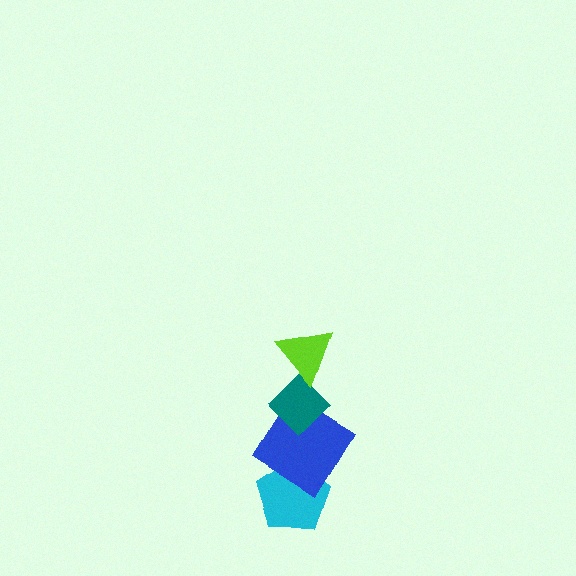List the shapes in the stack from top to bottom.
From top to bottom: the lime triangle, the teal diamond, the blue diamond, the cyan pentagon.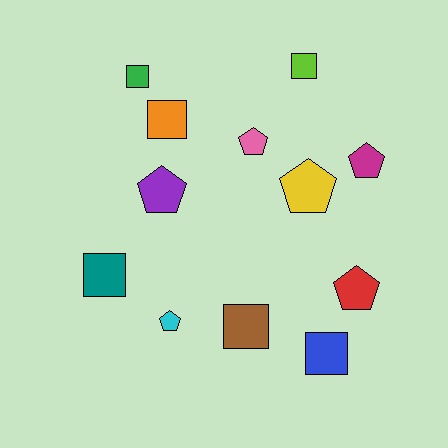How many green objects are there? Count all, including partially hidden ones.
There is 1 green object.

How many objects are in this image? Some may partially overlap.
There are 12 objects.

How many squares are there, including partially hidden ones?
There are 6 squares.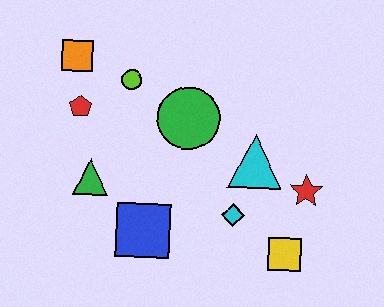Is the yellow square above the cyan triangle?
No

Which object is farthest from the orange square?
The yellow square is farthest from the orange square.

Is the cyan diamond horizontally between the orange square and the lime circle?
No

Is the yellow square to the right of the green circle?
Yes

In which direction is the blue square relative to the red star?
The blue square is to the left of the red star.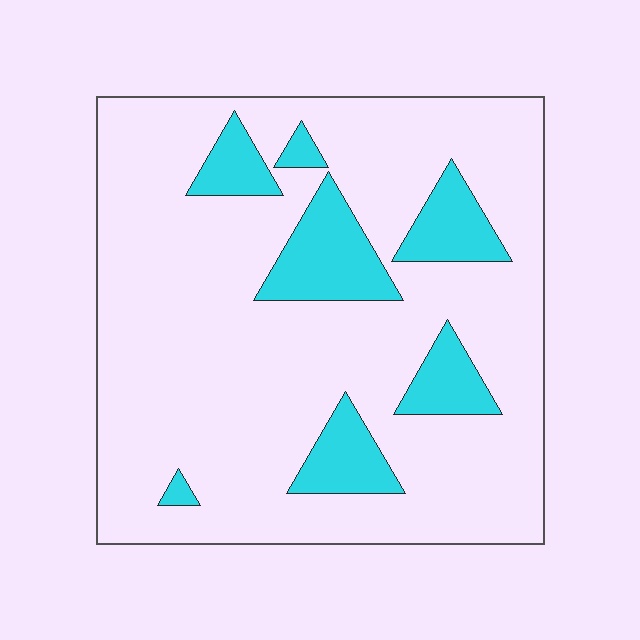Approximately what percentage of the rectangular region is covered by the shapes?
Approximately 15%.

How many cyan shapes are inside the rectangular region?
7.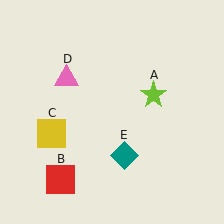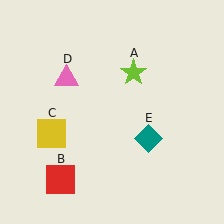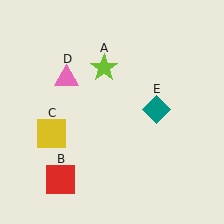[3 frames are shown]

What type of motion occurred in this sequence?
The lime star (object A), teal diamond (object E) rotated counterclockwise around the center of the scene.